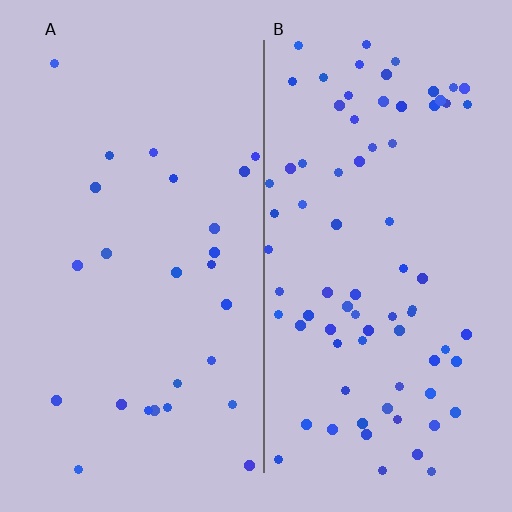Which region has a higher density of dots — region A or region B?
B (the right).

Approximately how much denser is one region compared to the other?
Approximately 3.0× — region B over region A.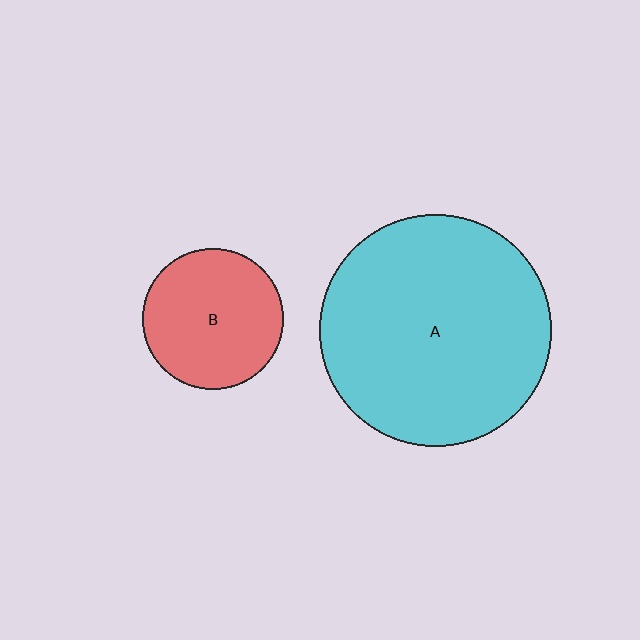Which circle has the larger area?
Circle A (cyan).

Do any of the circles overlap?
No, none of the circles overlap.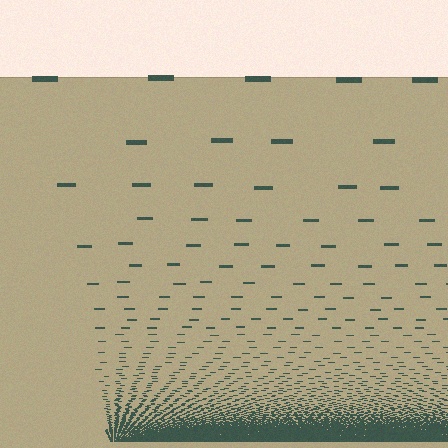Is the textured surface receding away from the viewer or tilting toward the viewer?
The surface appears to tilt toward the viewer. Texture elements get larger and sparser toward the top.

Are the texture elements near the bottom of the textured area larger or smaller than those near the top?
Smaller. The gradient is inverted — elements near the bottom are smaller and denser.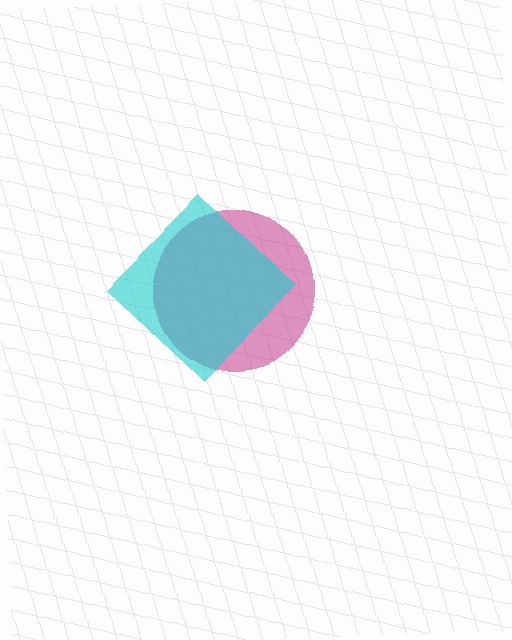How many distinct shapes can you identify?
There are 2 distinct shapes: a magenta circle, a cyan diamond.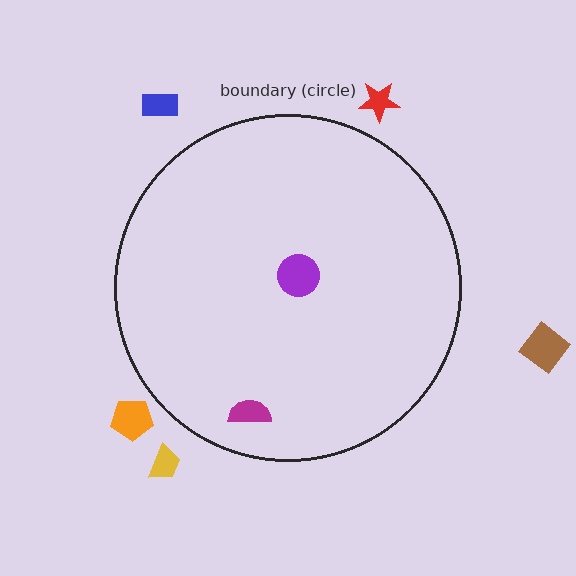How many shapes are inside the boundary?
2 inside, 5 outside.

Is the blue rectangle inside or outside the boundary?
Outside.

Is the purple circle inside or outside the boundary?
Inside.